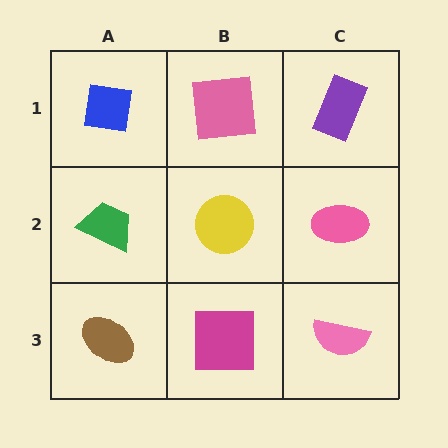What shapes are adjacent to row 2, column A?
A blue square (row 1, column A), a brown ellipse (row 3, column A), a yellow circle (row 2, column B).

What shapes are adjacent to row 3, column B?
A yellow circle (row 2, column B), a brown ellipse (row 3, column A), a pink semicircle (row 3, column C).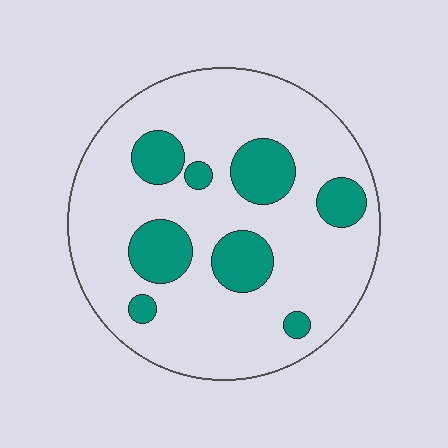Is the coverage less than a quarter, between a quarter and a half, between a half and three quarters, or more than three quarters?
Less than a quarter.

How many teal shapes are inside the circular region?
8.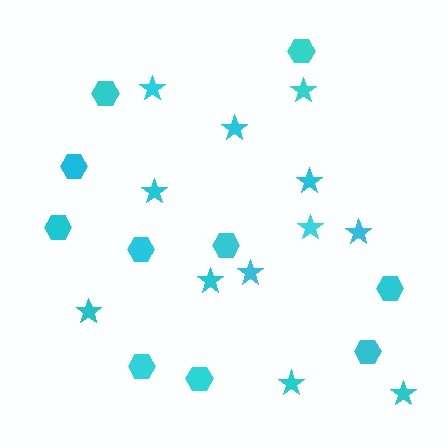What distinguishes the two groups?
There are 2 groups: one group of hexagons (10) and one group of stars (12).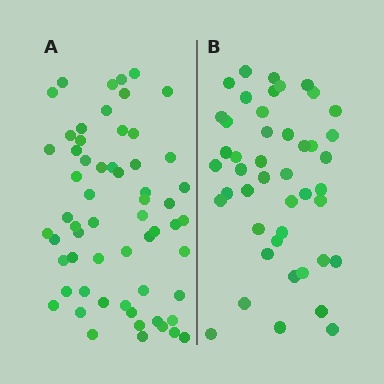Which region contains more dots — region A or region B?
Region A (the left region) has more dots.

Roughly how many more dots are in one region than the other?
Region A has approximately 15 more dots than region B.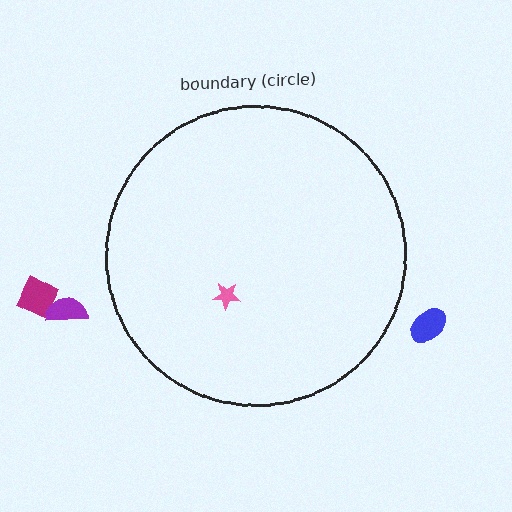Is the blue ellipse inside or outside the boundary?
Outside.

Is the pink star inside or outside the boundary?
Inside.